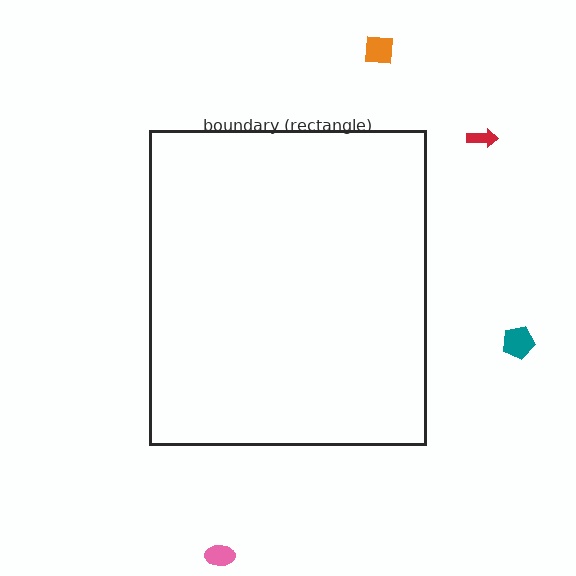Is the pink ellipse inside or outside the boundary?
Outside.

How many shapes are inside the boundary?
0 inside, 4 outside.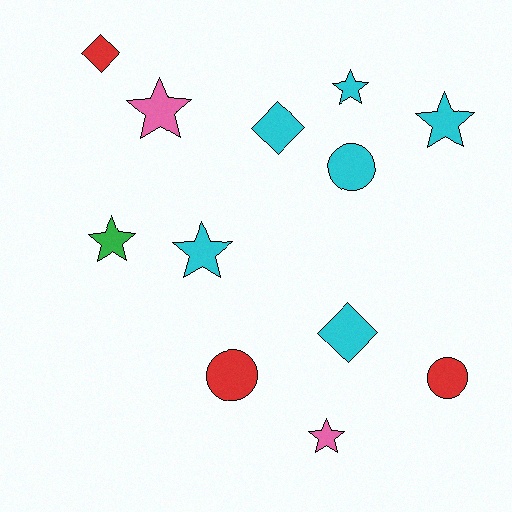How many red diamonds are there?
There is 1 red diamond.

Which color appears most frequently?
Cyan, with 6 objects.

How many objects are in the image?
There are 12 objects.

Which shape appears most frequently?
Star, with 6 objects.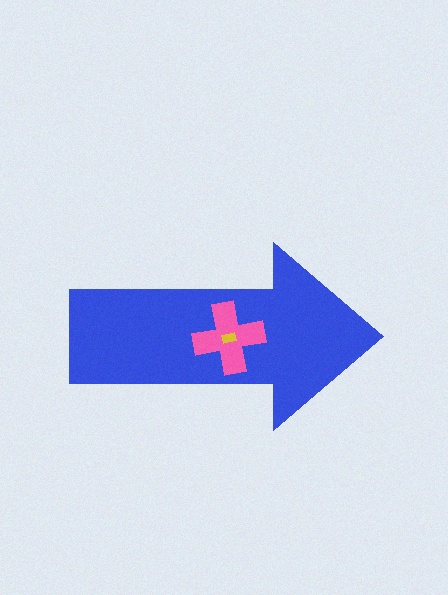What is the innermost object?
The yellow rectangle.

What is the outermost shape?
The blue arrow.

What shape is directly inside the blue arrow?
The pink cross.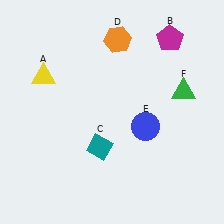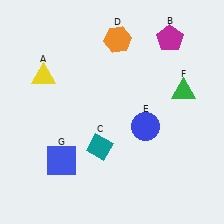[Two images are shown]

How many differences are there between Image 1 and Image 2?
There is 1 difference between the two images.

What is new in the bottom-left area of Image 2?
A blue square (G) was added in the bottom-left area of Image 2.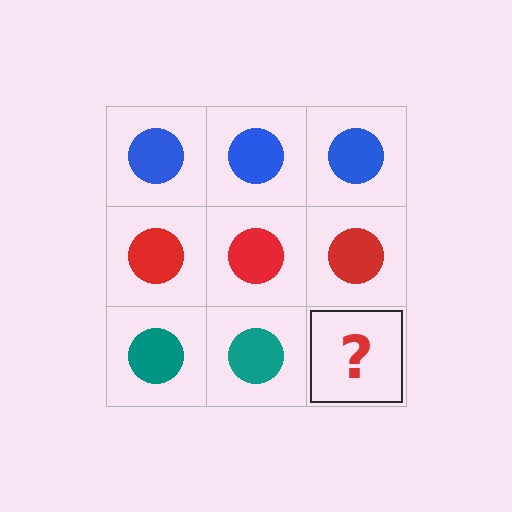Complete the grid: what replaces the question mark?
The question mark should be replaced with a teal circle.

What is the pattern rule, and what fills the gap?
The rule is that each row has a consistent color. The gap should be filled with a teal circle.